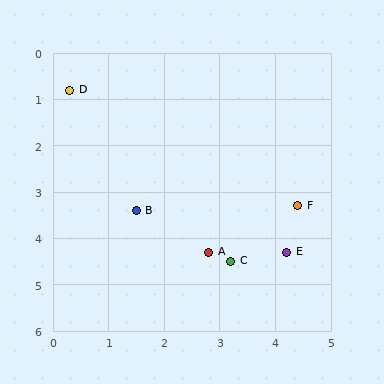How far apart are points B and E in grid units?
Points B and E are about 2.8 grid units apart.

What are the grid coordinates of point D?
Point D is at approximately (0.3, 0.8).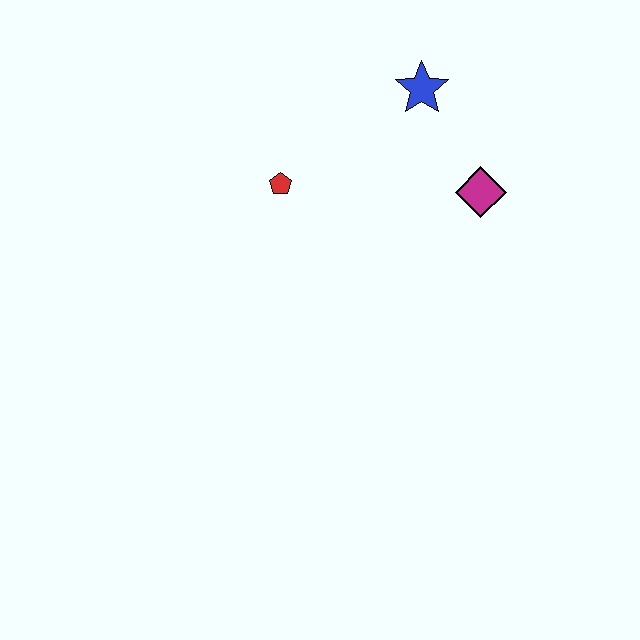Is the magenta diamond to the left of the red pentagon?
No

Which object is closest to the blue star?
The magenta diamond is closest to the blue star.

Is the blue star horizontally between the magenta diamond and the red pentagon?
Yes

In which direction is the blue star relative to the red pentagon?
The blue star is to the right of the red pentagon.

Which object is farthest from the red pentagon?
The magenta diamond is farthest from the red pentagon.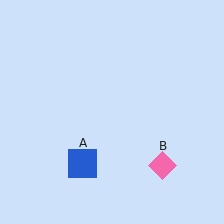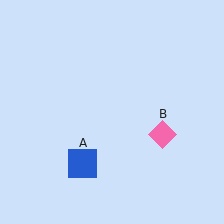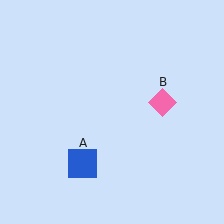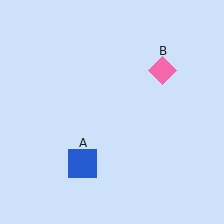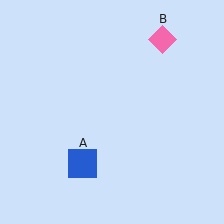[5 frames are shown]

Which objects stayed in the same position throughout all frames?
Blue square (object A) remained stationary.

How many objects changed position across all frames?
1 object changed position: pink diamond (object B).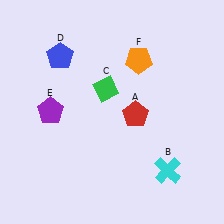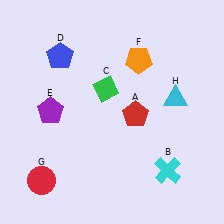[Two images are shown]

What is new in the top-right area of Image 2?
A cyan triangle (H) was added in the top-right area of Image 2.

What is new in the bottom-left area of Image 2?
A red circle (G) was added in the bottom-left area of Image 2.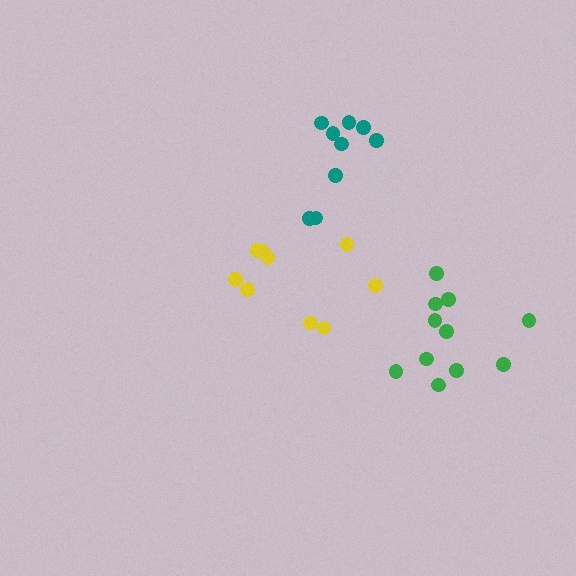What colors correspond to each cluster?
The clusters are colored: yellow, teal, green.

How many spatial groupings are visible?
There are 3 spatial groupings.